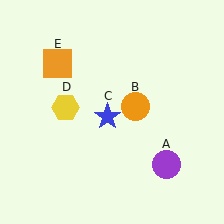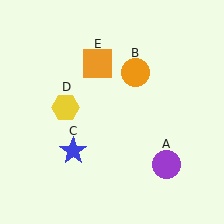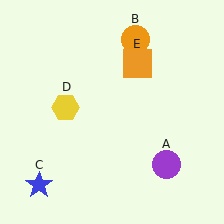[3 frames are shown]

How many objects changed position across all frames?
3 objects changed position: orange circle (object B), blue star (object C), orange square (object E).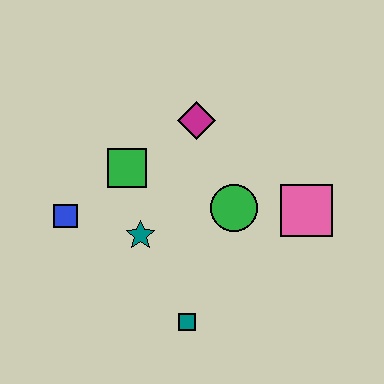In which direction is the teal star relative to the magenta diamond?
The teal star is below the magenta diamond.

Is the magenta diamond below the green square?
No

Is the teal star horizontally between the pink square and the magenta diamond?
No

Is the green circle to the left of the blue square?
No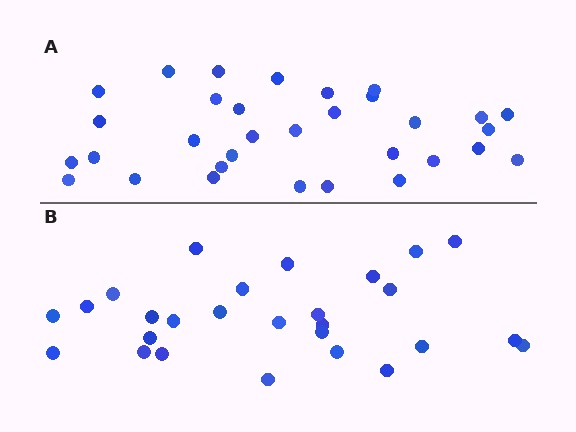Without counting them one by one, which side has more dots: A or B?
Region A (the top region) has more dots.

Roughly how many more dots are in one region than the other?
Region A has about 5 more dots than region B.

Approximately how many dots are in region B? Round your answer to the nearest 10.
About 30 dots. (The exact count is 27, which rounds to 30.)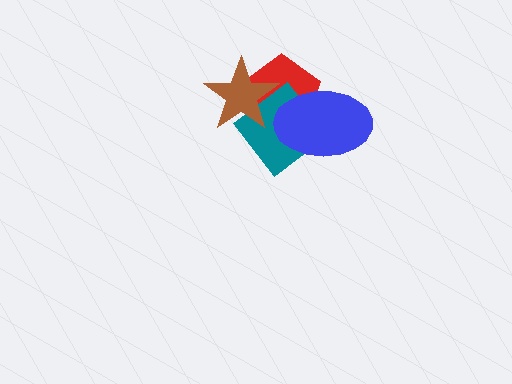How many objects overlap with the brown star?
2 objects overlap with the brown star.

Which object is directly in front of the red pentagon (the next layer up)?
The teal diamond is directly in front of the red pentagon.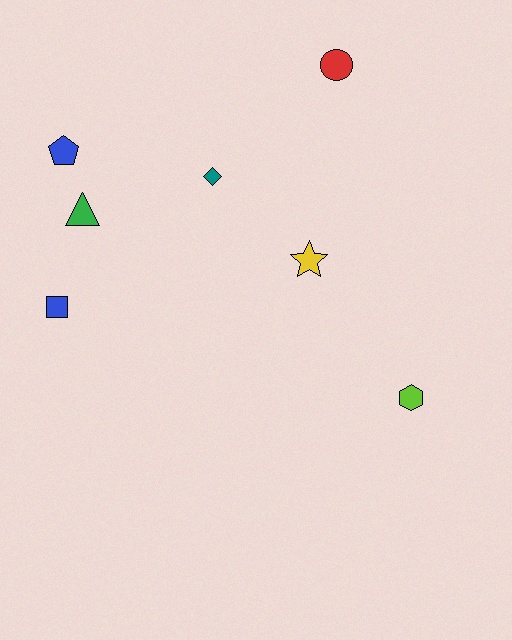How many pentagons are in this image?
There is 1 pentagon.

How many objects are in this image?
There are 7 objects.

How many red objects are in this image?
There is 1 red object.